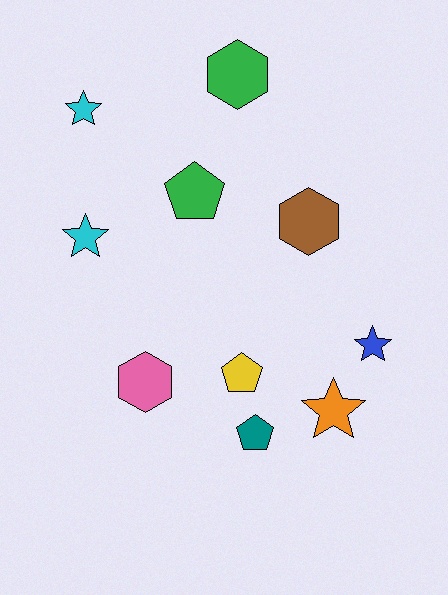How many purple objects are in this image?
There are no purple objects.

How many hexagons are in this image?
There are 3 hexagons.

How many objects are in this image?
There are 10 objects.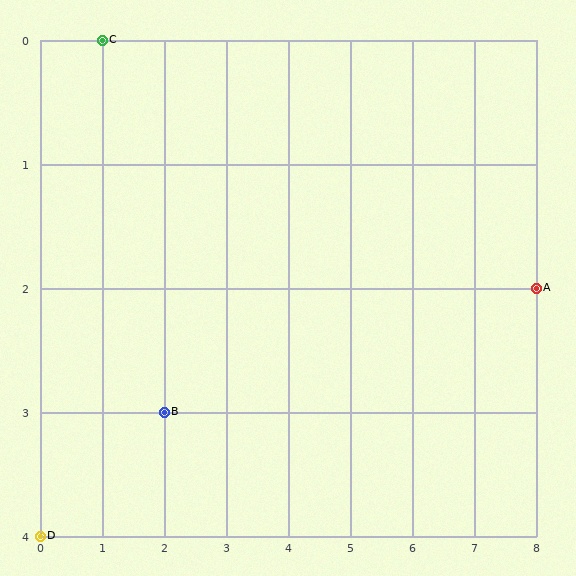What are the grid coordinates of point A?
Point A is at grid coordinates (8, 2).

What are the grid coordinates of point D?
Point D is at grid coordinates (0, 4).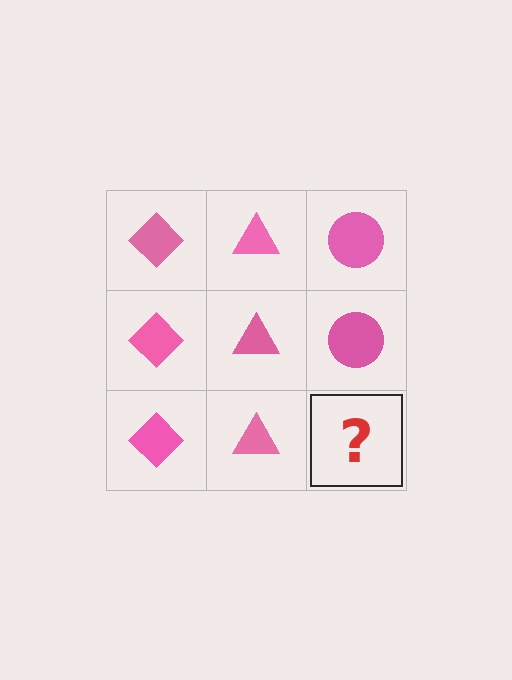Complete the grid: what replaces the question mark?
The question mark should be replaced with a pink circle.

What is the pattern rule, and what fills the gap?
The rule is that each column has a consistent shape. The gap should be filled with a pink circle.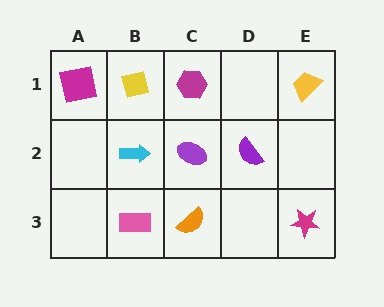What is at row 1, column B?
A yellow square.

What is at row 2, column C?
A purple ellipse.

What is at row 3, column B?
A pink rectangle.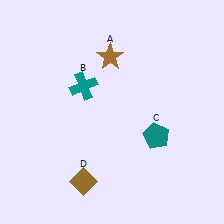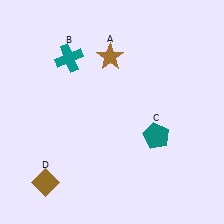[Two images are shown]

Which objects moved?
The objects that moved are: the teal cross (B), the brown diamond (D).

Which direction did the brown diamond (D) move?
The brown diamond (D) moved left.